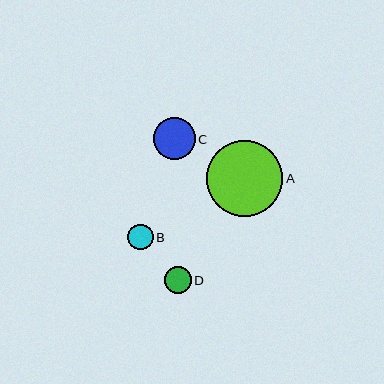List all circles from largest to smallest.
From largest to smallest: A, C, D, B.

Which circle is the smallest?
Circle B is the smallest with a size of approximately 25 pixels.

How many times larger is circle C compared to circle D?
Circle C is approximately 1.6 times the size of circle D.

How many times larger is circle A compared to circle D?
Circle A is approximately 2.8 times the size of circle D.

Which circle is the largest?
Circle A is the largest with a size of approximately 76 pixels.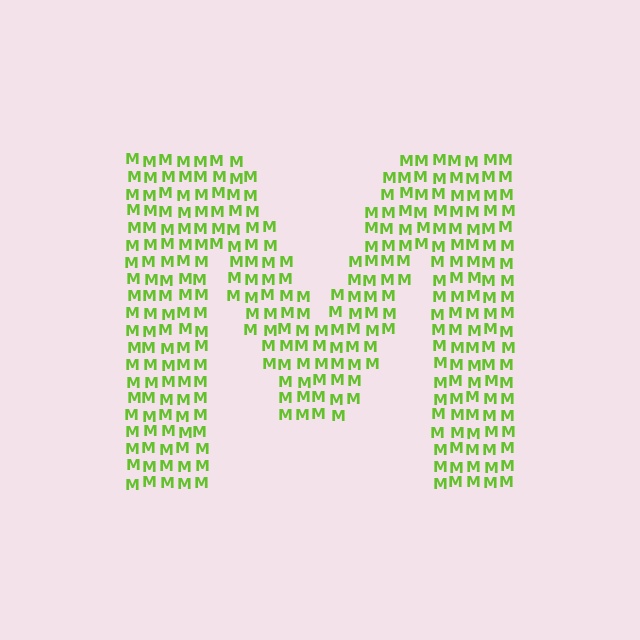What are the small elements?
The small elements are letter M's.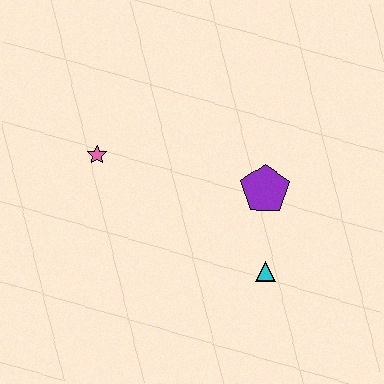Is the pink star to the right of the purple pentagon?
No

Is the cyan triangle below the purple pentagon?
Yes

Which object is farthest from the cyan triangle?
The pink star is farthest from the cyan triangle.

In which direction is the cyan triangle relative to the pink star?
The cyan triangle is to the right of the pink star.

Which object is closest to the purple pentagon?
The cyan triangle is closest to the purple pentagon.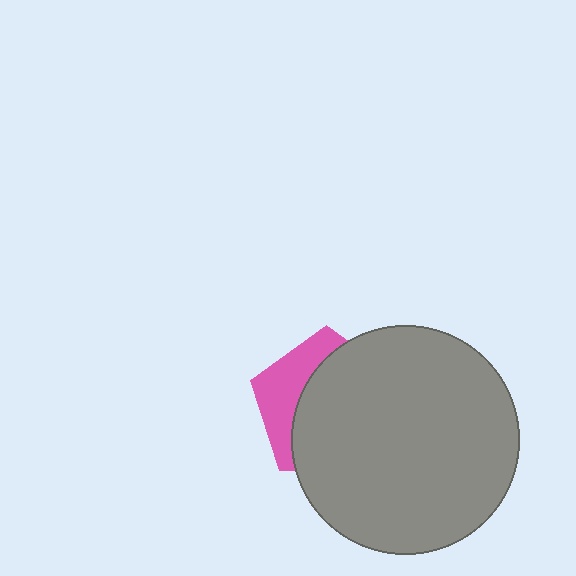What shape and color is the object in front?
The object in front is a gray circle.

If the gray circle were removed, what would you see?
You would see the complete pink pentagon.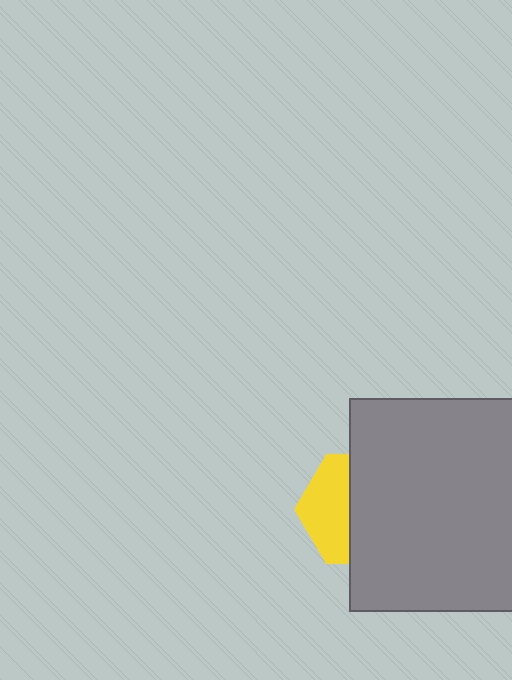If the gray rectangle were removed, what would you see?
You would see the complete yellow hexagon.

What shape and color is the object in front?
The object in front is a gray rectangle.